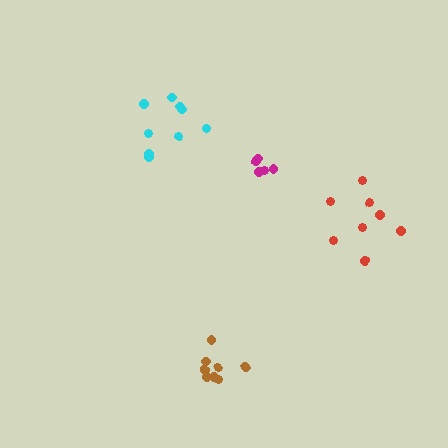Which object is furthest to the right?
The red cluster is rightmost.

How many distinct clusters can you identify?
There are 4 distinct clusters.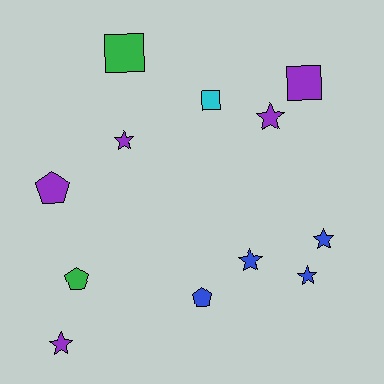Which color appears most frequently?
Purple, with 5 objects.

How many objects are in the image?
There are 12 objects.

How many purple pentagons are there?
There is 1 purple pentagon.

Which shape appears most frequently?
Star, with 6 objects.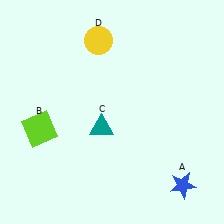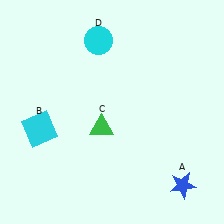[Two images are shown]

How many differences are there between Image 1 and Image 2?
There are 3 differences between the two images.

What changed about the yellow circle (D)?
In Image 1, D is yellow. In Image 2, it changed to cyan.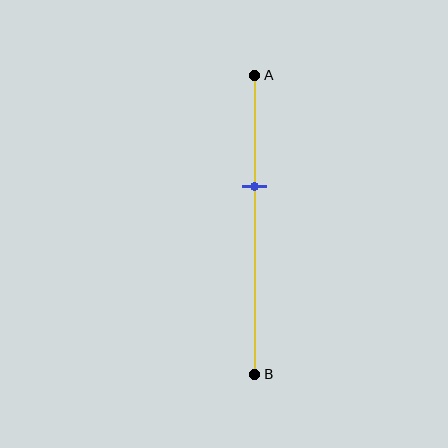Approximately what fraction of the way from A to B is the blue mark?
The blue mark is approximately 35% of the way from A to B.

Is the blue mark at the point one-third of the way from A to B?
No, the mark is at about 35% from A, not at the 33% one-third point.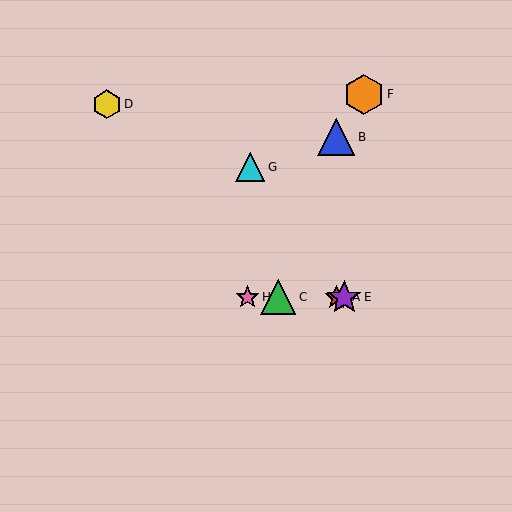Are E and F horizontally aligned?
No, E is at y≈297 and F is at y≈94.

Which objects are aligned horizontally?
Objects A, C, E, H are aligned horizontally.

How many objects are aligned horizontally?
4 objects (A, C, E, H) are aligned horizontally.